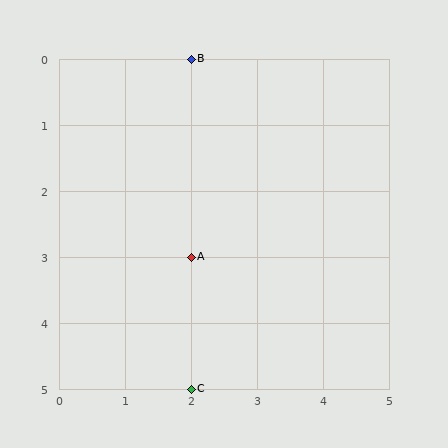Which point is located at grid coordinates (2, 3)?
Point A is at (2, 3).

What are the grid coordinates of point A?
Point A is at grid coordinates (2, 3).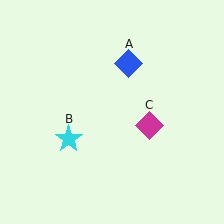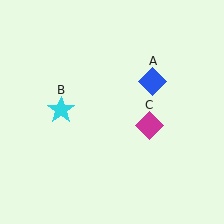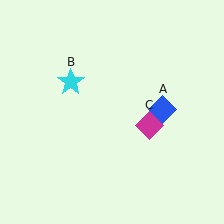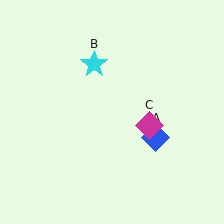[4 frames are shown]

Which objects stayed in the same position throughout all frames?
Magenta diamond (object C) remained stationary.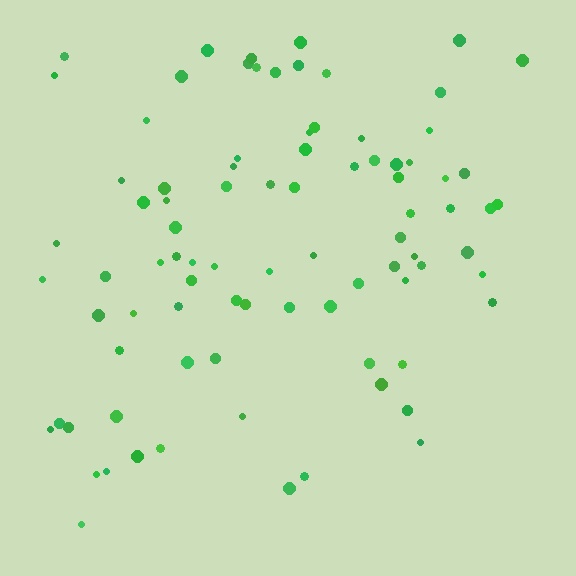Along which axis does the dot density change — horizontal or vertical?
Vertical.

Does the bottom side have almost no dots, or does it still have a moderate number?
Still a moderate number, just noticeably fewer than the top.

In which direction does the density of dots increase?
From bottom to top, with the top side densest.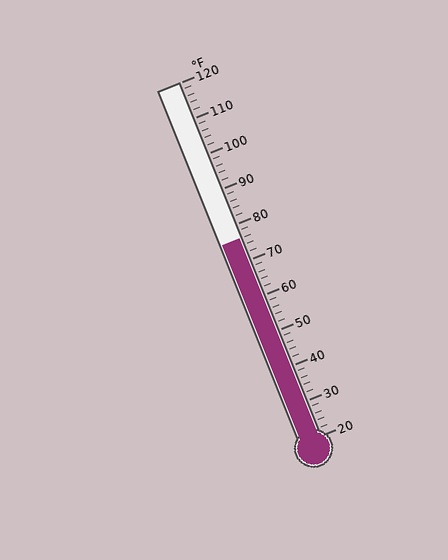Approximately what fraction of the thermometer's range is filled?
The thermometer is filled to approximately 55% of its range.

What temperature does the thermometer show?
The thermometer shows approximately 76°F.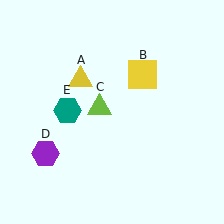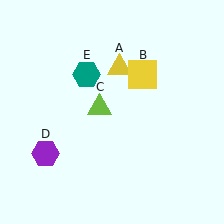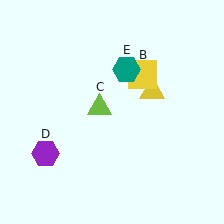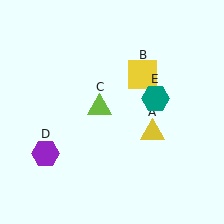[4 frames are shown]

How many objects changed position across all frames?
2 objects changed position: yellow triangle (object A), teal hexagon (object E).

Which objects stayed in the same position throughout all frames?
Yellow square (object B) and lime triangle (object C) and purple hexagon (object D) remained stationary.